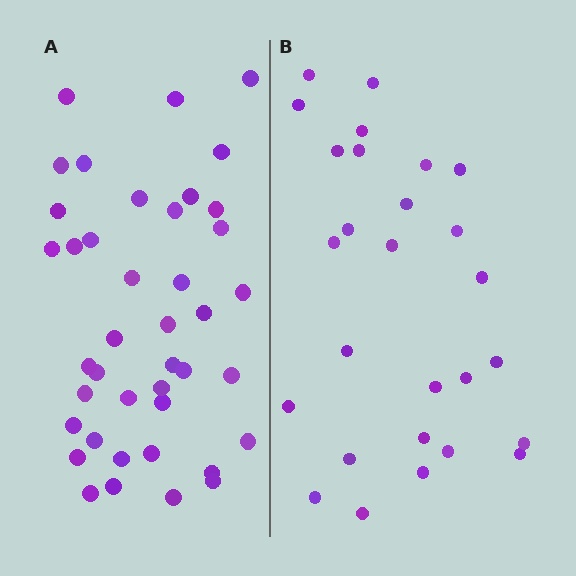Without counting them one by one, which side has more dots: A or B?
Region A (the left region) has more dots.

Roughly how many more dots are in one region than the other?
Region A has approximately 15 more dots than region B.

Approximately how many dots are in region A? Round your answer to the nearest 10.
About 40 dots. (The exact count is 41, which rounds to 40.)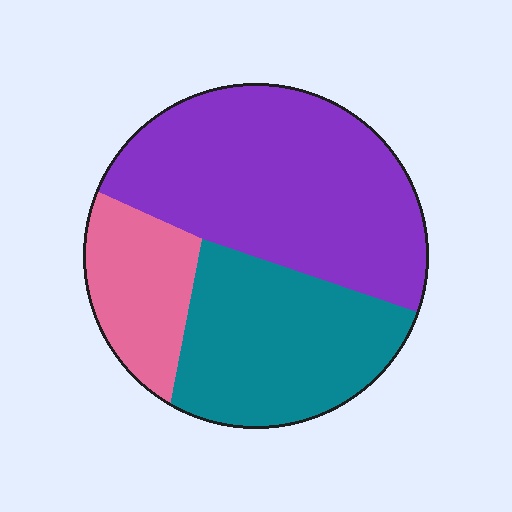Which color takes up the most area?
Purple, at roughly 50%.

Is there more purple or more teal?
Purple.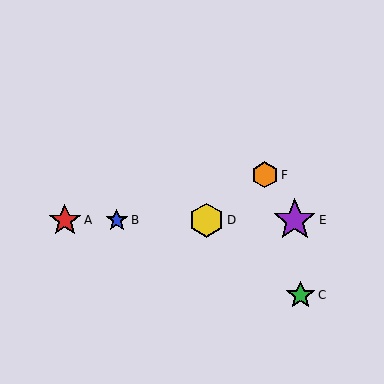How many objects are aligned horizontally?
4 objects (A, B, D, E) are aligned horizontally.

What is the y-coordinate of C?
Object C is at y≈295.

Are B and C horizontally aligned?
No, B is at y≈220 and C is at y≈295.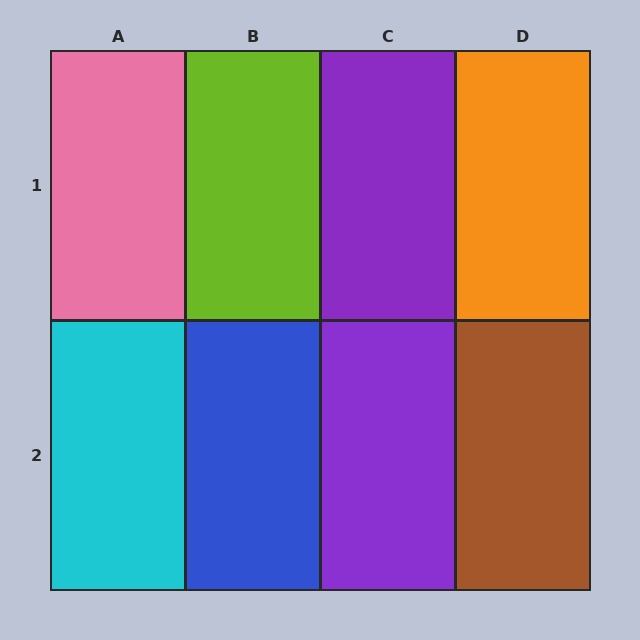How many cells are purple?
2 cells are purple.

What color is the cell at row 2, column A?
Cyan.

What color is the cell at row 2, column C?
Purple.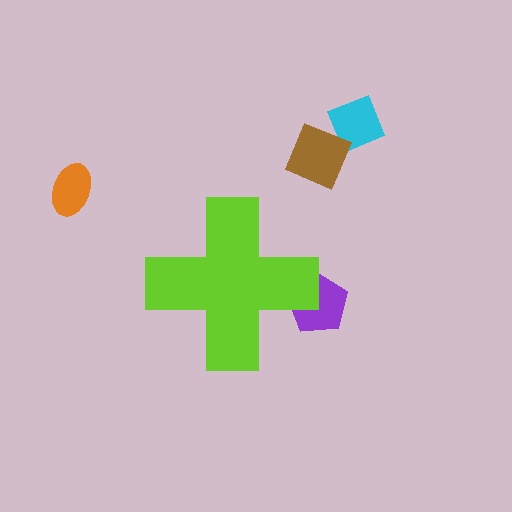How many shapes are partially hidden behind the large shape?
1 shape is partially hidden.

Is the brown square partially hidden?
No, the brown square is fully visible.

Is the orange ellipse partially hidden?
No, the orange ellipse is fully visible.